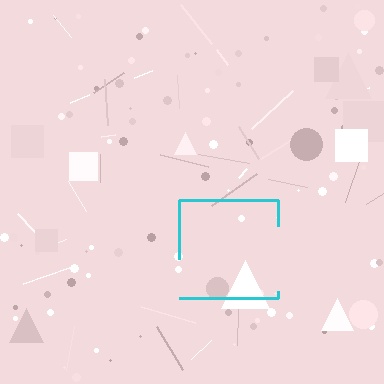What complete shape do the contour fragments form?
The contour fragments form a square.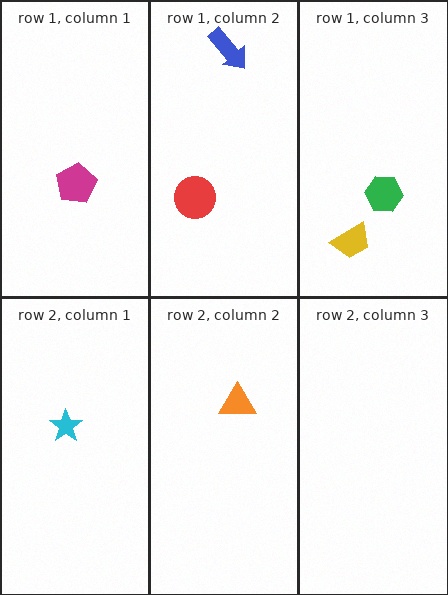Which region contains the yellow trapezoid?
The row 1, column 3 region.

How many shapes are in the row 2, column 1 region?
1.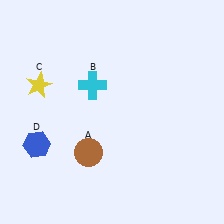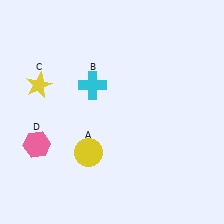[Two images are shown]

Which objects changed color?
A changed from brown to yellow. D changed from blue to pink.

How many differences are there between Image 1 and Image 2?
There are 2 differences between the two images.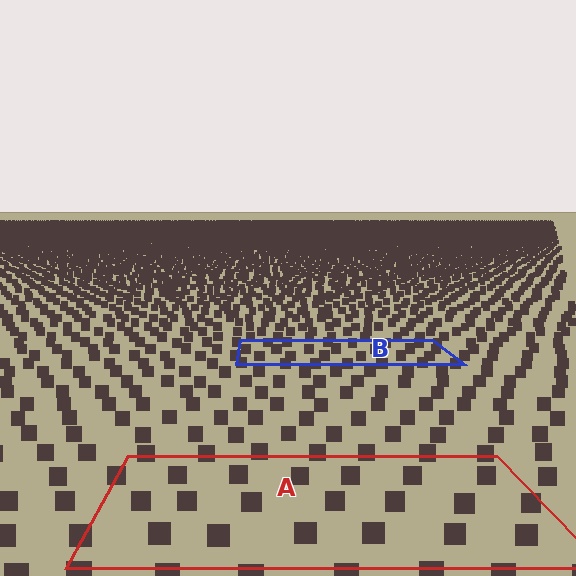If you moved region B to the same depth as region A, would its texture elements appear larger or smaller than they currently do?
They would appear larger. At a closer depth, the same texture elements are projected at a bigger on-screen size.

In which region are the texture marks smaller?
The texture marks are smaller in region B, because it is farther away.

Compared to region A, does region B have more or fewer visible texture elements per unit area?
Region B has more texture elements per unit area — they are packed more densely because it is farther away.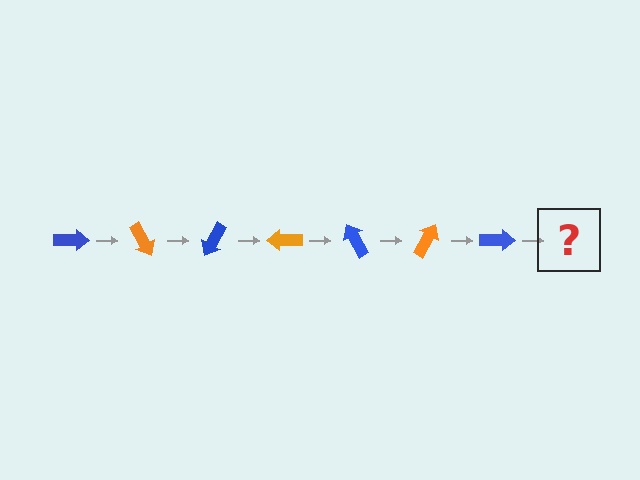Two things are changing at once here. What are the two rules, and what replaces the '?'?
The two rules are that it rotates 60 degrees each step and the color cycles through blue and orange. The '?' should be an orange arrow, rotated 420 degrees from the start.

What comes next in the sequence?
The next element should be an orange arrow, rotated 420 degrees from the start.